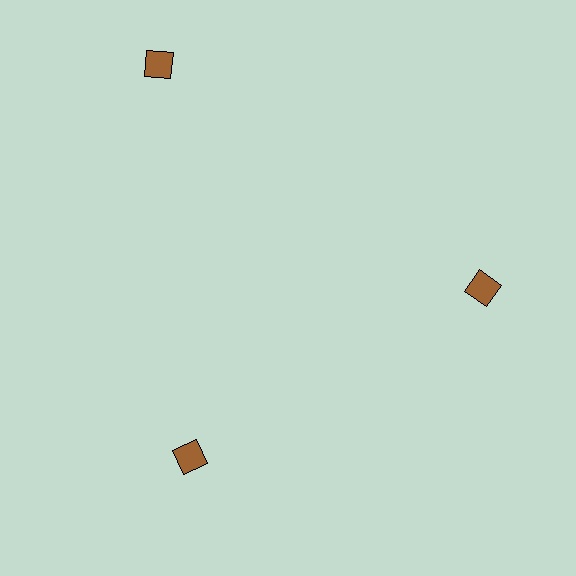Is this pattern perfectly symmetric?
No. The 3 brown diamonds are arranged in a ring, but one element near the 11 o'clock position is pushed outward from the center, breaking the 3-fold rotational symmetry.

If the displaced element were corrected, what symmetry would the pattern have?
It would have 3-fold rotational symmetry — the pattern would map onto itself every 120 degrees.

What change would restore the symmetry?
The symmetry would be restored by moving it inward, back onto the ring so that all 3 diamonds sit at equal angles and equal distance from the center.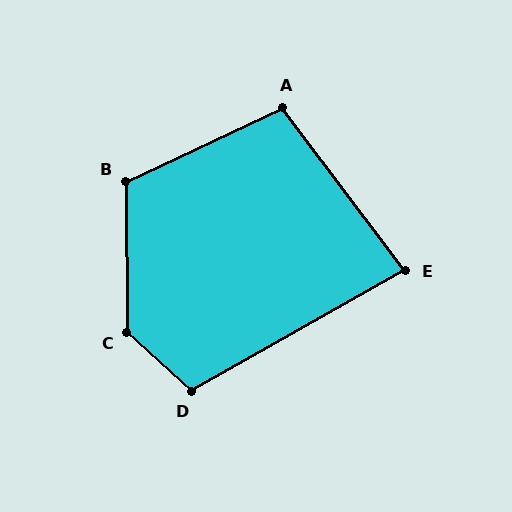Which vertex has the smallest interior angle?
E, at approximately 82 degrees.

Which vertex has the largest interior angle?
C, at approximately 133 degrees.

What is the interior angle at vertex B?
Approximately 115 degrees (obtuse).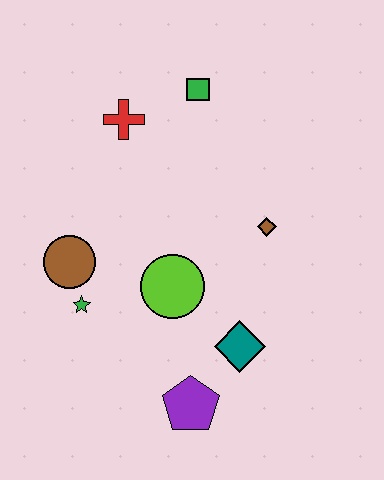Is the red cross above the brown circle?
Yes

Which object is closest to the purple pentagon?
The teal diamond is closest to the purple pentagon.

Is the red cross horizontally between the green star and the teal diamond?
Yes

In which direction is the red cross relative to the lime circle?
The red cross is above the lime circle.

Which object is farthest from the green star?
The green square is farthest from the green star.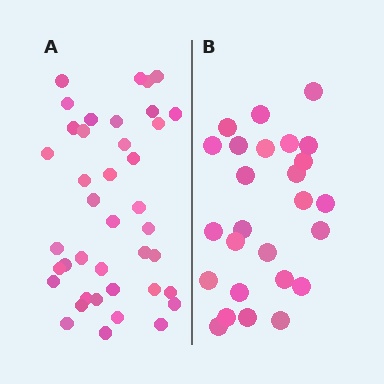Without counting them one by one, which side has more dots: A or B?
Region A (the left region) has more dots.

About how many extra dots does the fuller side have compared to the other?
Region A has approximately 15 more dots than region B.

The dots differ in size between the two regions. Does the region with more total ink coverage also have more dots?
No. Region B has more total ink coverage because its dots are larger, but region A actually contains more individual dots. Total area can be misleading — the number of items is what matters here.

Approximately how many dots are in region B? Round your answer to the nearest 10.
About 30 dots. (The exact count is 26, which rounds to 30.)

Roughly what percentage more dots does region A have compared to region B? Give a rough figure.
About 55% more.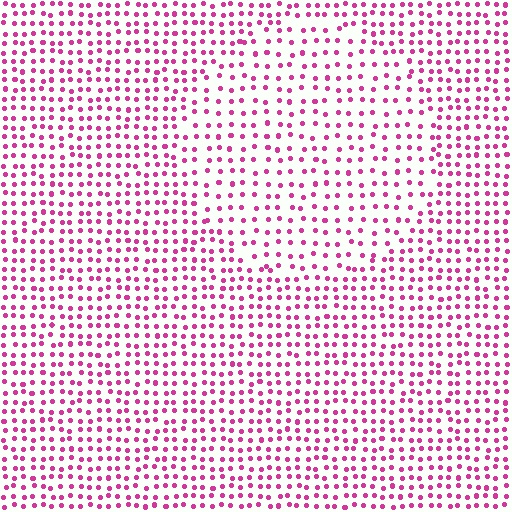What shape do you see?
I see a circle.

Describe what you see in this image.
The image contains small magenta elements arranged at two different densities. A circle-shaped region is visible where the elements are less densely packed than the surrounding area.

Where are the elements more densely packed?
The elements are more densely packed outside the circle boundary.